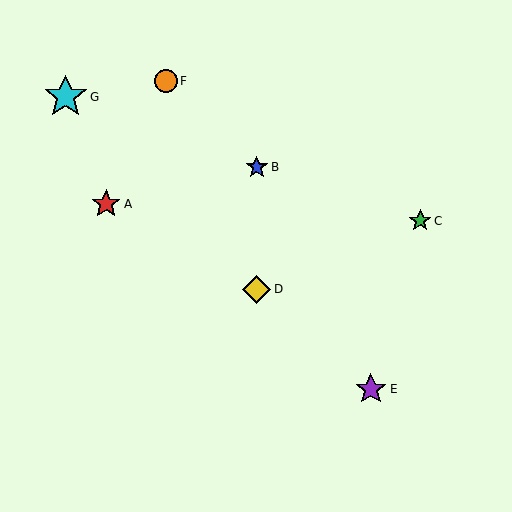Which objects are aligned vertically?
Objects B, D are aligned vertically.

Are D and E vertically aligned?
No, D is at x≈257 and E is at x≈371.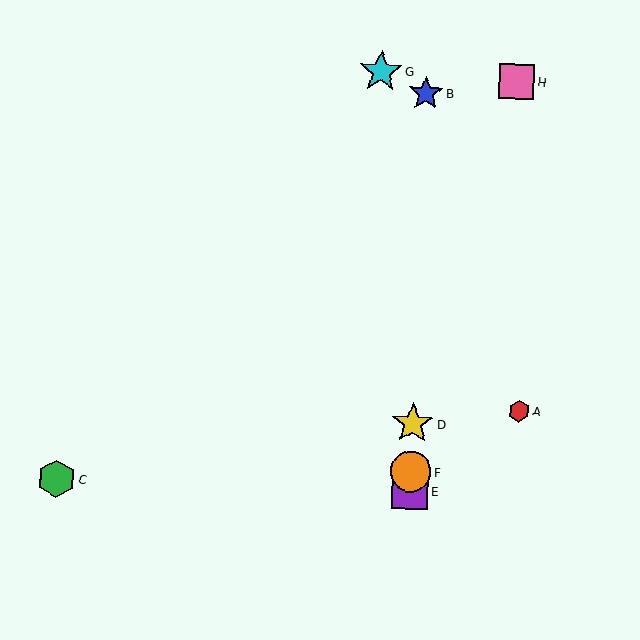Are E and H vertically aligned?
No, E is at x≈410 and H is at x≈517.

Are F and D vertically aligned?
Yes, both are at x≈411.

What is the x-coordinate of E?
Object E is at x≈410.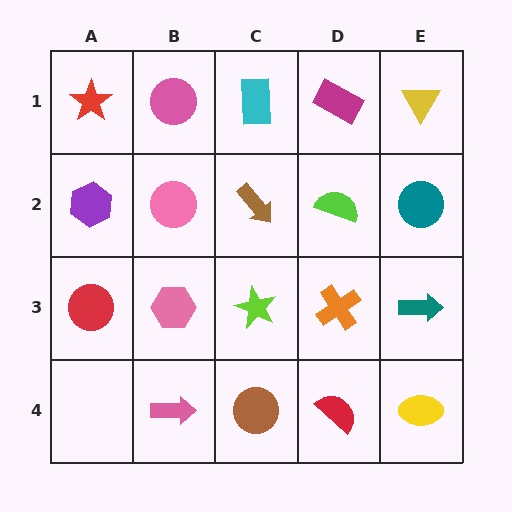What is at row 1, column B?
A pink circle.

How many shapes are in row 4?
4 shapes.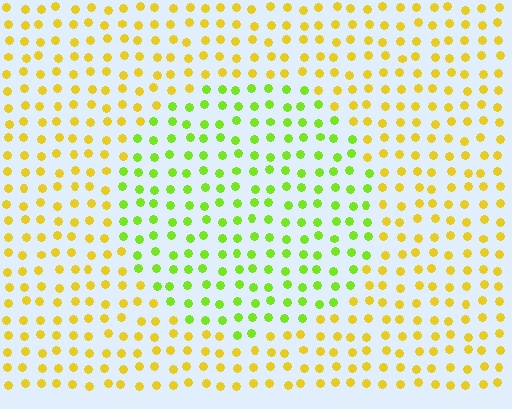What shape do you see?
I see a circle.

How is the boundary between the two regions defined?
The boundary is defined purely by a slight shift in hue (about 42 degrees). Spacing, size, and orientation are identical on both sides.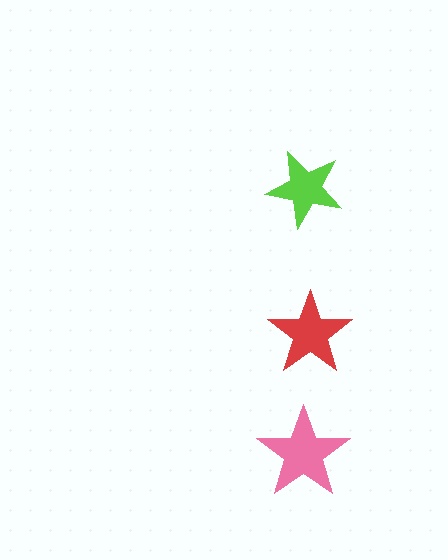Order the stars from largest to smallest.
the pink one, the red one, the lime one.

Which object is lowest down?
The pink star is bottommost.